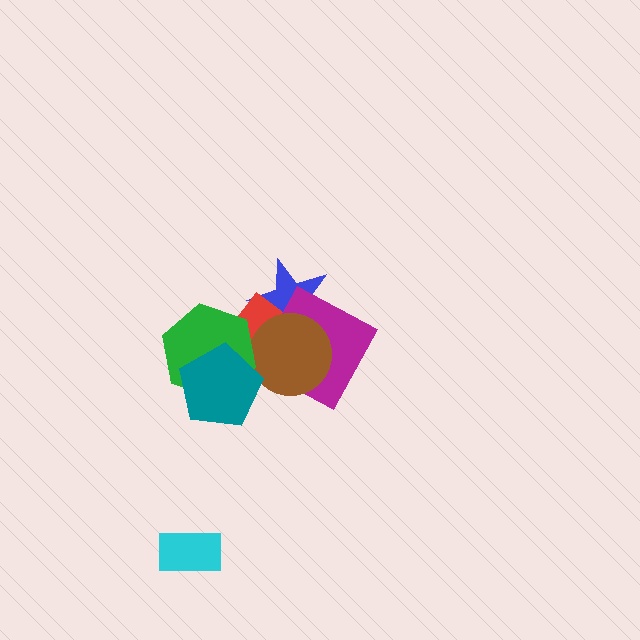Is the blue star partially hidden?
Yes, it is partially covered by another shape.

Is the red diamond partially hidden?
Yes, it is partially covered by another shape.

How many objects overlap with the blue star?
3 objects overlap with the blue star.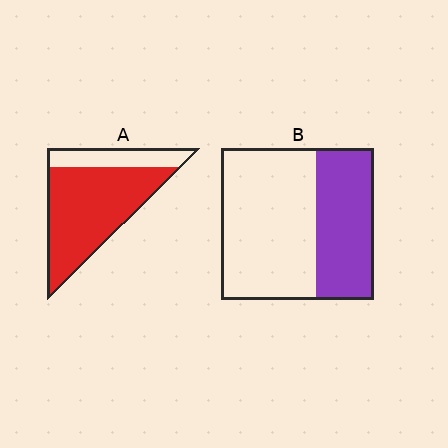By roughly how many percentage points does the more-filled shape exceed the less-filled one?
By roughly 40 percentage points (A over B).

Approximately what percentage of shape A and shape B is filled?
A is approximately 75% and B is approximately 40%.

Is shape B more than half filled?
No.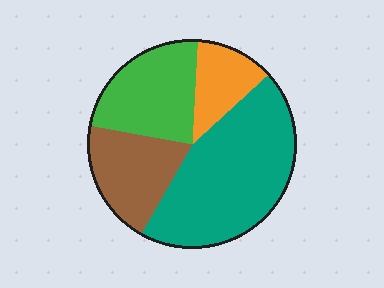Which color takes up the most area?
Teal, at roughly 45%.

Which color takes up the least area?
Orange, at roughly 10%.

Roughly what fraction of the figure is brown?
Brown takes up less than a quarter of the figure.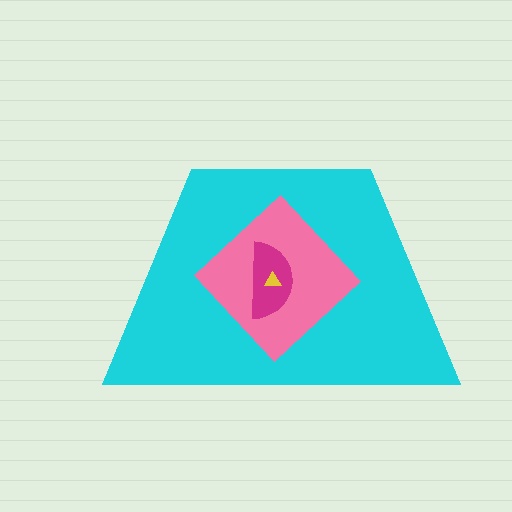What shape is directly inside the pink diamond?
The magenta semicircle.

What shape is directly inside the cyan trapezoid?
The pink diamond.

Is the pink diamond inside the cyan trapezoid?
Yes.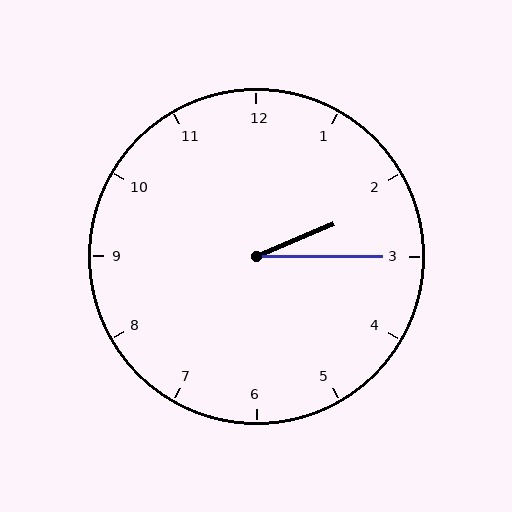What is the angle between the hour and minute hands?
Approximately 22 degrees.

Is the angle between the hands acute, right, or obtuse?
It is acute.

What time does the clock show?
2:15.